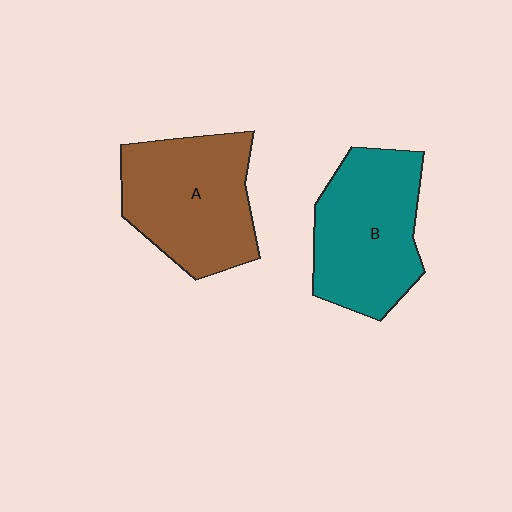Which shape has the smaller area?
Shape B (teal).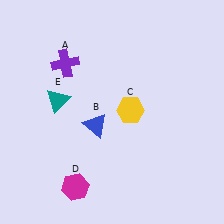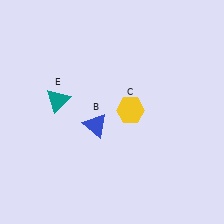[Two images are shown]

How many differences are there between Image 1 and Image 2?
There are 2 differences between the two images.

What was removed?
The purple cross (A), the magenta hexagon (D) were removed in Image 2.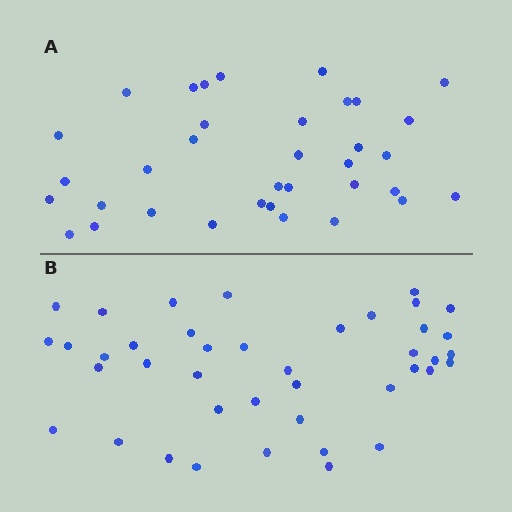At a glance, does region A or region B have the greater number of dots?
Region B (the bottom region) has more dots.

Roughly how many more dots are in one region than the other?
Region B has about 6 more dots than region A.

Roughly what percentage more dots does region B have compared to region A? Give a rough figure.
About 15% more.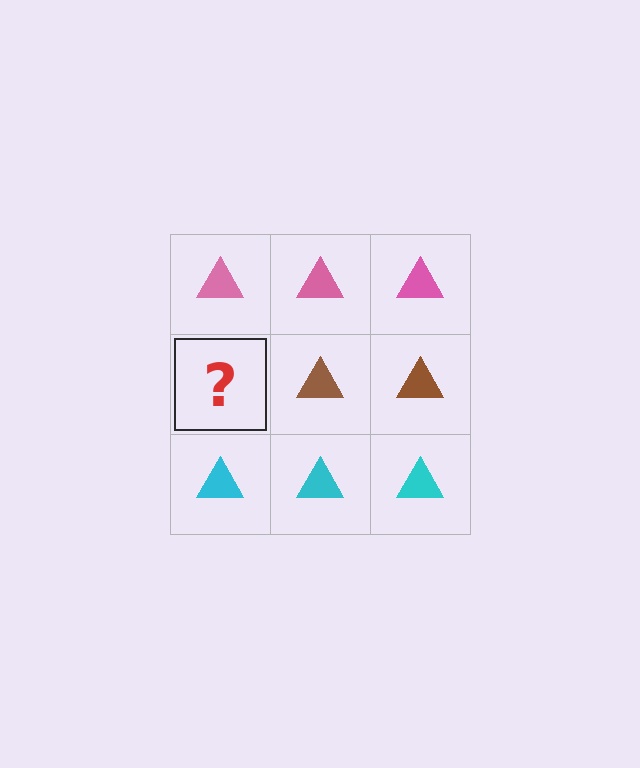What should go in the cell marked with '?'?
The missing cell should contain a brown triangle.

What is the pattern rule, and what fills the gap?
The rule is that each row has a consistent color. The gap should be filled with a brown triangle.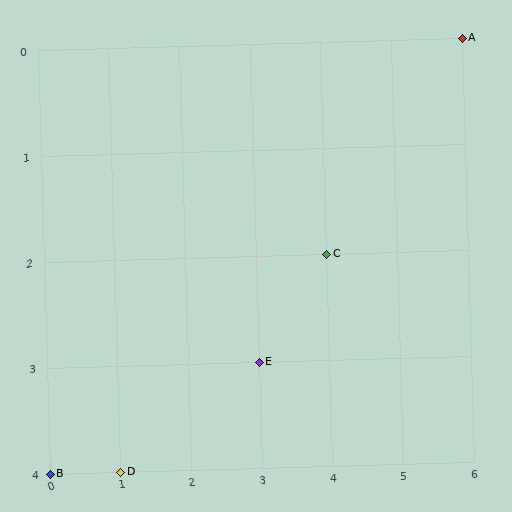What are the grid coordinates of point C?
Point C is at grid coordinates (4, 2).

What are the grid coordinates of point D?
Point D is at grid coordinates (1, 4).